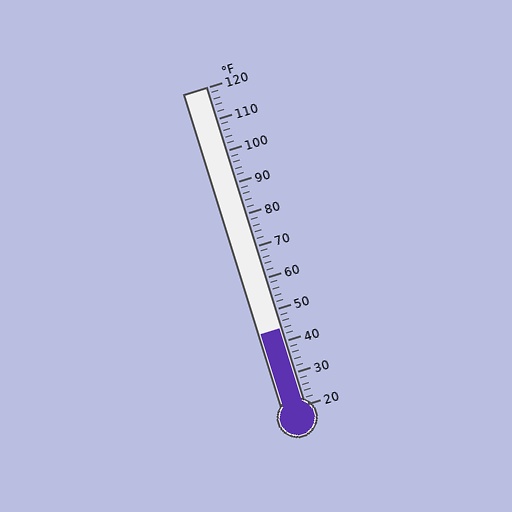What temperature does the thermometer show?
The thermometer shows approximately 44°F.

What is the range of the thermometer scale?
The thermometer scale ranges from 20°F to 120°F.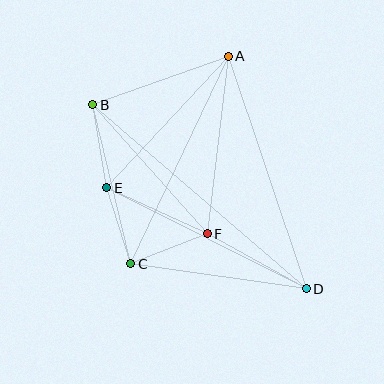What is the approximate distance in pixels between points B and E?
The distance between B and E is approximately 84 pixels.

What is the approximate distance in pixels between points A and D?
The distance between A and D is approximately 245 pixels.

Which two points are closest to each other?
Points C and E are closest to each other.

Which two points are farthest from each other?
Points B and D are farthest from each other.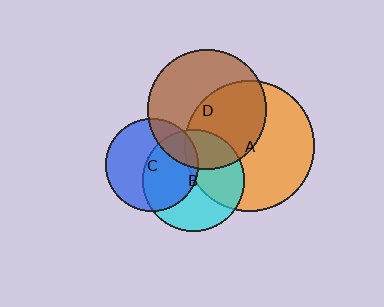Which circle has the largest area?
Circle A (orange).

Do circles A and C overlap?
Yes.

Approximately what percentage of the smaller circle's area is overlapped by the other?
Approximately 5%.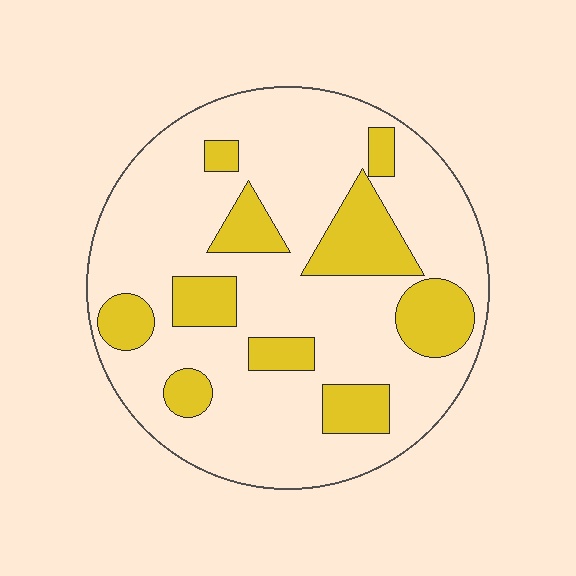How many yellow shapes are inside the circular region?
10.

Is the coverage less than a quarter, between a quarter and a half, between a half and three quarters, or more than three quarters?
Less than a quarter.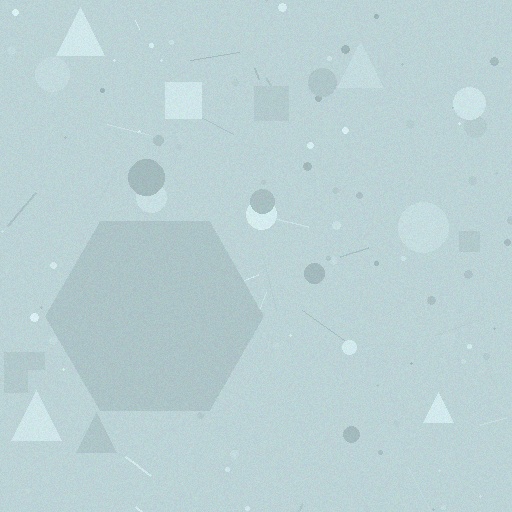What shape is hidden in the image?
A hexagon is hidden in the image.